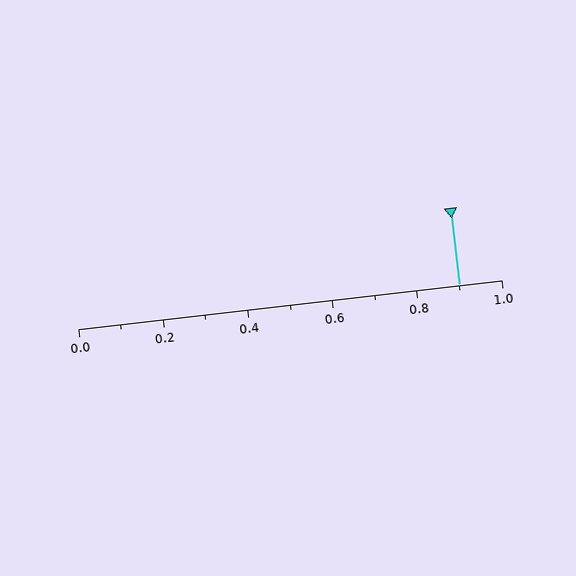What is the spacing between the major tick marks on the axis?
The major ticks are spaced 0.2 apart.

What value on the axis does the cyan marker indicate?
The marker indicates approximately 0.9.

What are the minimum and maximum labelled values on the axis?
The axis runs from 0.0 to 1.0.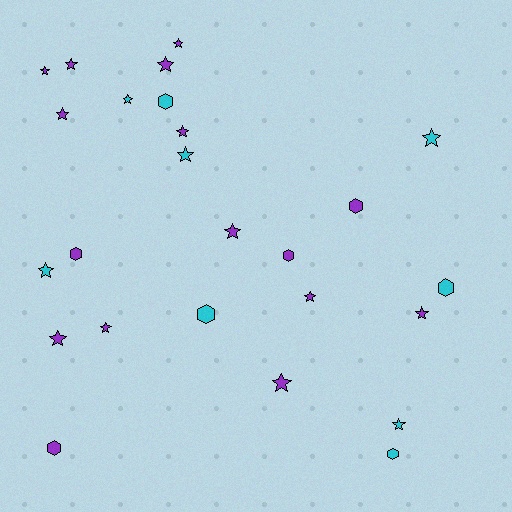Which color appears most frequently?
Purple, with 16 objects.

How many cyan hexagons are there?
There are 4 cyan hexagons.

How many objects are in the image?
There are 25 objects.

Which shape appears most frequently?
Star, with 17 objects.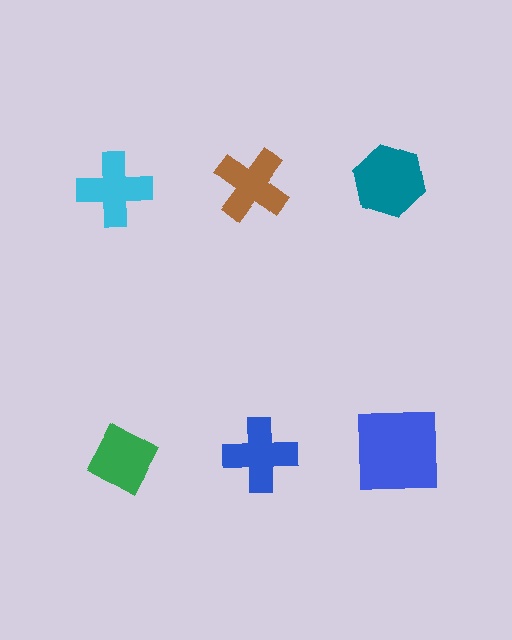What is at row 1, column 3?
A teal hexagon.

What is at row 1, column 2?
A brown cross.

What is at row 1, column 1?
A cyan cross.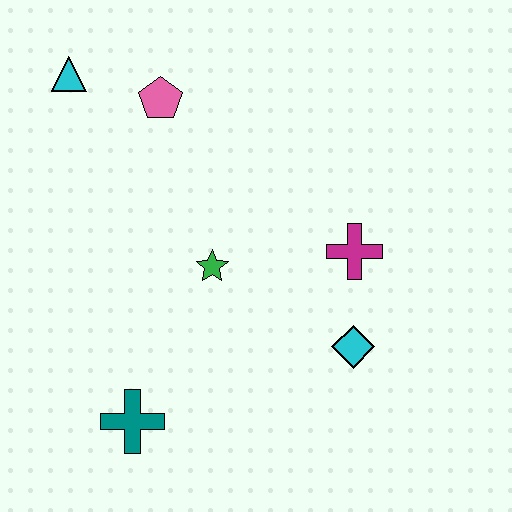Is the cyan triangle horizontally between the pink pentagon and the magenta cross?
No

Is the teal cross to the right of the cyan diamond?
No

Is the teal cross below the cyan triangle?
Yes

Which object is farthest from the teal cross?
The cyan triangle is farthest from the teal cross.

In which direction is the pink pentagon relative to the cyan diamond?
The pink pentagon is above the cyan diamond.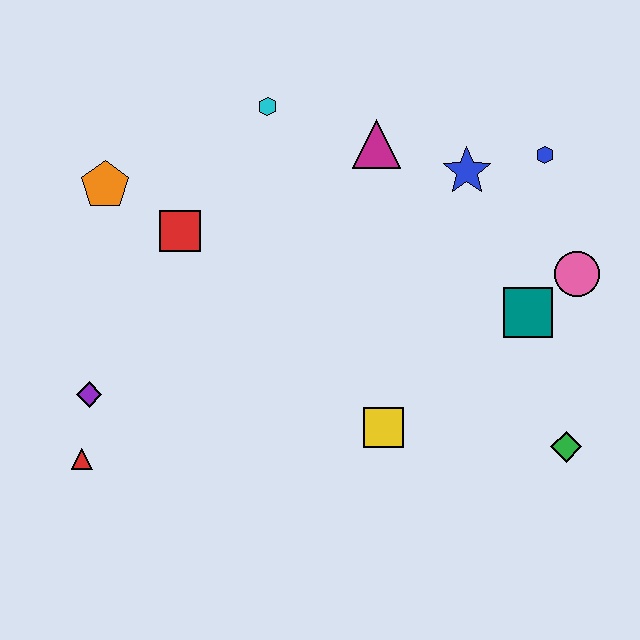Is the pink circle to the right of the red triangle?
Yes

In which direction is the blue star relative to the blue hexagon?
The blue star is to the left of the blue hexagon.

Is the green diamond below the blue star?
Yes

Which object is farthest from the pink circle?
The red triangle is farthest from the pink circle.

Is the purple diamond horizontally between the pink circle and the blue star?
No